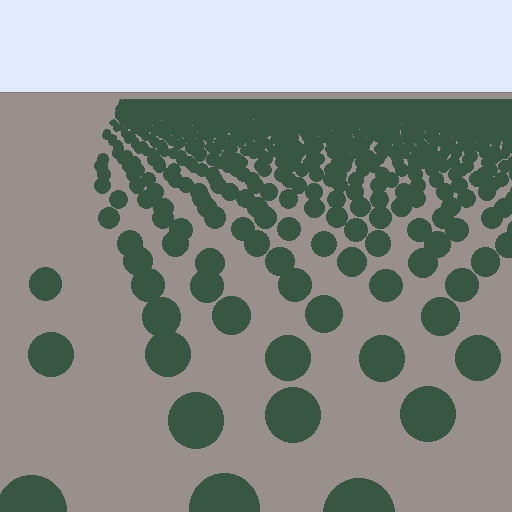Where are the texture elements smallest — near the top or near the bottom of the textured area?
Near the top.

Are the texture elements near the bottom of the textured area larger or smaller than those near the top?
Larger. Near the bottom, elements are closer to the viewer and appear at a bigger on-screen size.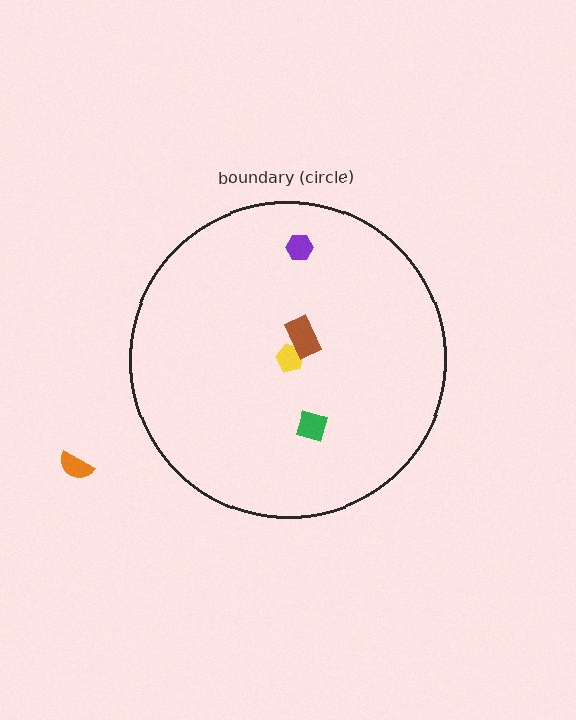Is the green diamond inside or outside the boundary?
Inside.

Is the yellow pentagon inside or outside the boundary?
Inside.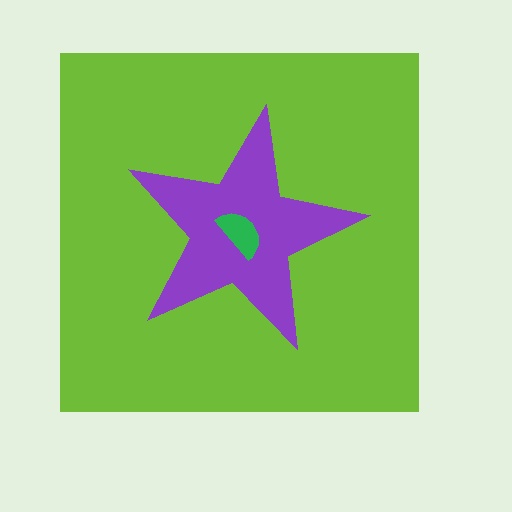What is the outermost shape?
The lime square.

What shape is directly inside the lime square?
The purple star.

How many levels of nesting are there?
3.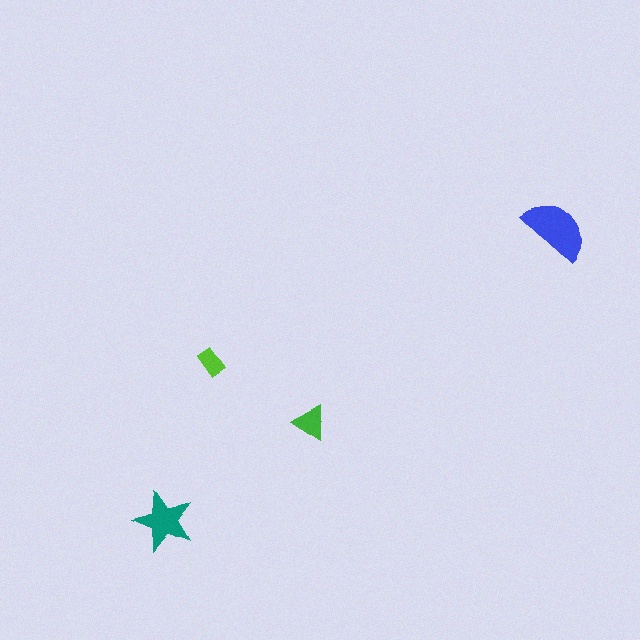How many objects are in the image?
There are 4 objects in the image.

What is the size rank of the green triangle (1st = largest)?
3rd.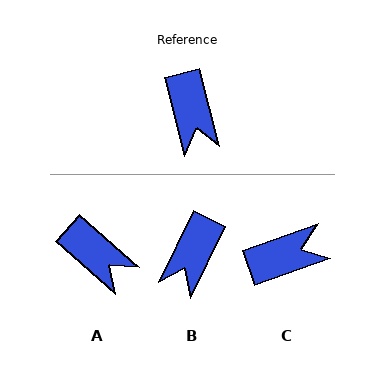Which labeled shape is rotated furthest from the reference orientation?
C, about 95 degrees away.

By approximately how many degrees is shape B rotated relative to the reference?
Approximately 40 degrees clockwise.